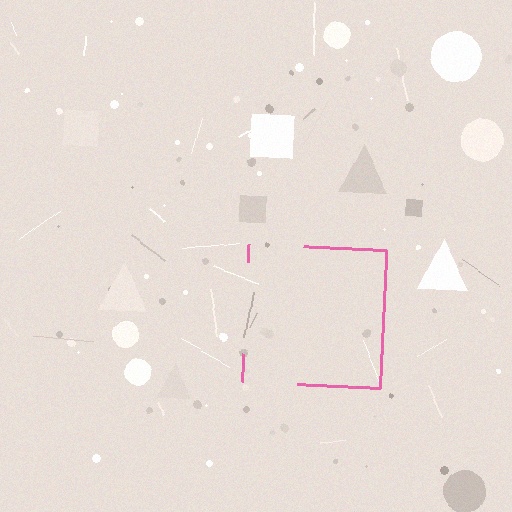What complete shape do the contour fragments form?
The contour fragments form a square.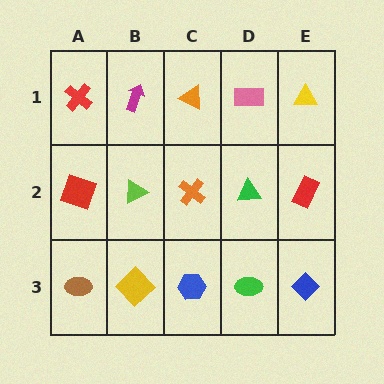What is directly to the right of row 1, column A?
A magenta arrow.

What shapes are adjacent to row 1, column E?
A red rectangle (row 2, column E), a pink rectangle (row 1, column D).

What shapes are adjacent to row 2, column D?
A pink rectangle (row 1, column D), a green ellipse (row 3, column D), an orange cross (row 2, column C), a red rectangle (row 2, column E).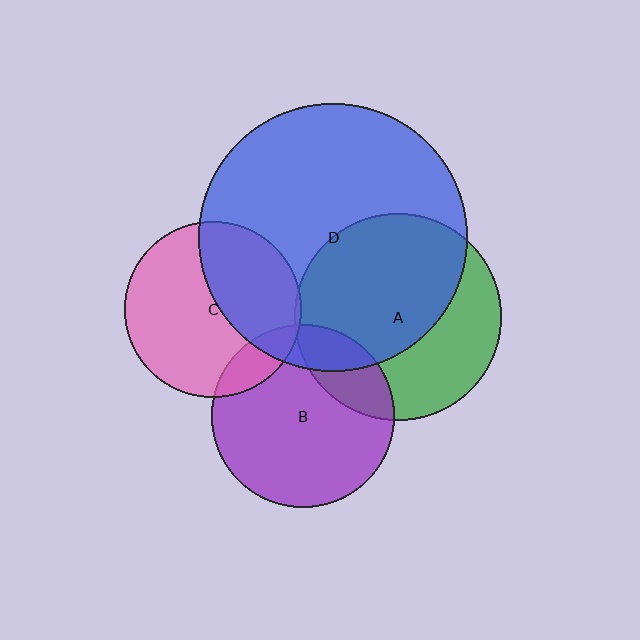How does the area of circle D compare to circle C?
Approximately 2.3 times.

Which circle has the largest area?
Circle D (blue).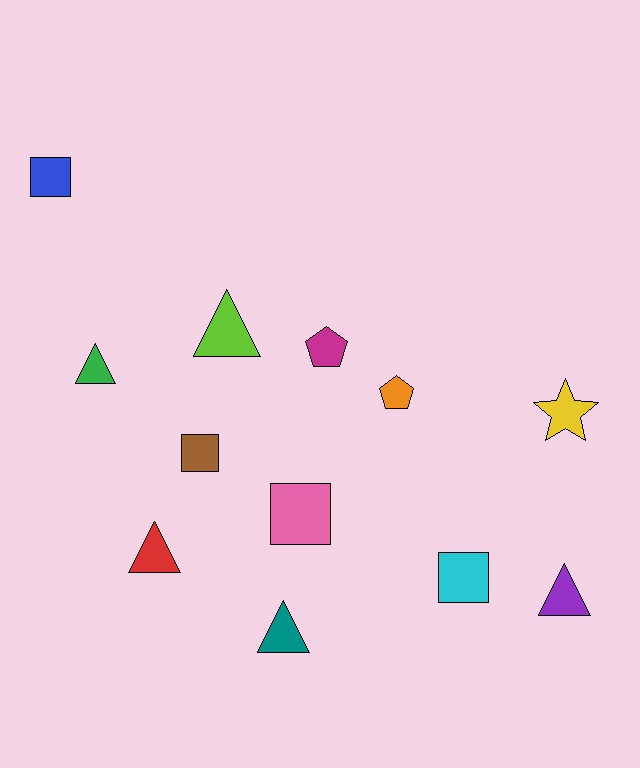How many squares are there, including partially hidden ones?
There are 4 squares.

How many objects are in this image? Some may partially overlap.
There are 12 objects.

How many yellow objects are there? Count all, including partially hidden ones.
There is 1 yellow object.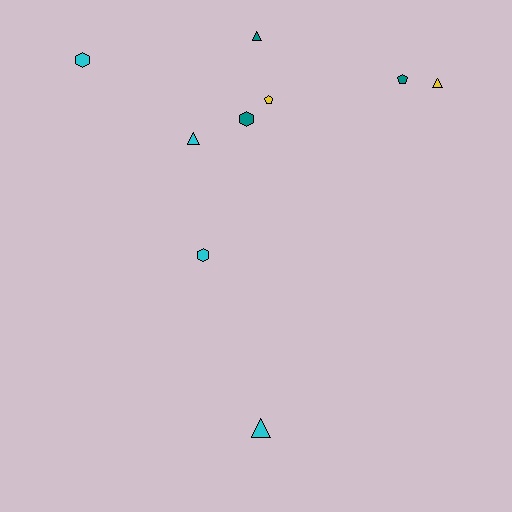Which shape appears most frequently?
Triangle, with 4 objects.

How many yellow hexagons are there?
There are no yellow hexagons.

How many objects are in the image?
There are 9 objects.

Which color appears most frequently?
Cyan, with 4 objects.